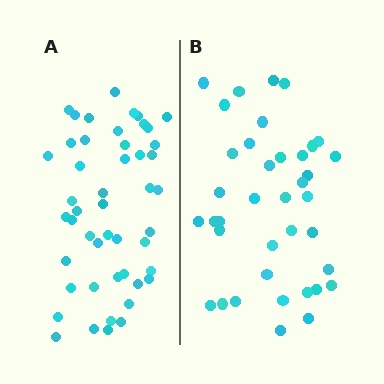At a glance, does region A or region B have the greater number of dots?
Region A (the left region) has more dots.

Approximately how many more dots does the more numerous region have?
Region A has roughly 10 or so more dots than region B.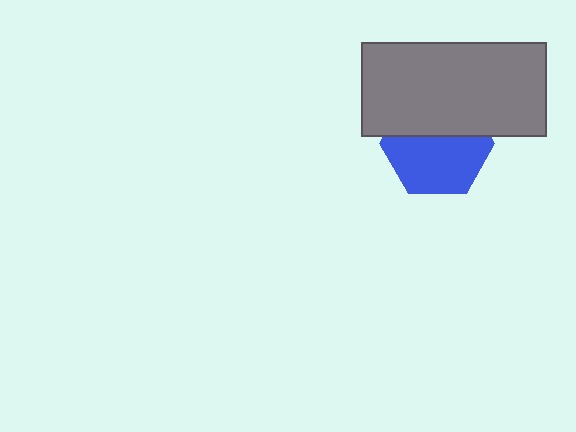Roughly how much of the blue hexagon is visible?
About half of it is visible (roughly 58%).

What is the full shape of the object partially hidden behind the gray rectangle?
The partially hidden object is a blue hexagon.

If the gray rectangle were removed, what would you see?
You would see the complete blue hexagon.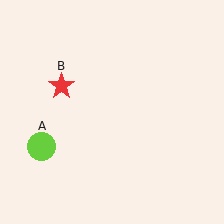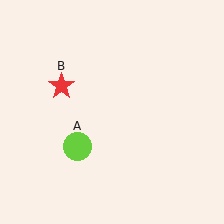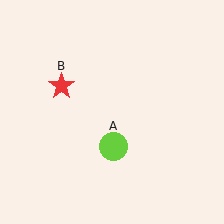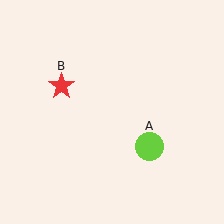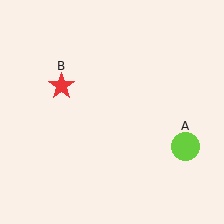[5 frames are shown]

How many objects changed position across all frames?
1 object changed position: lime circle (object A).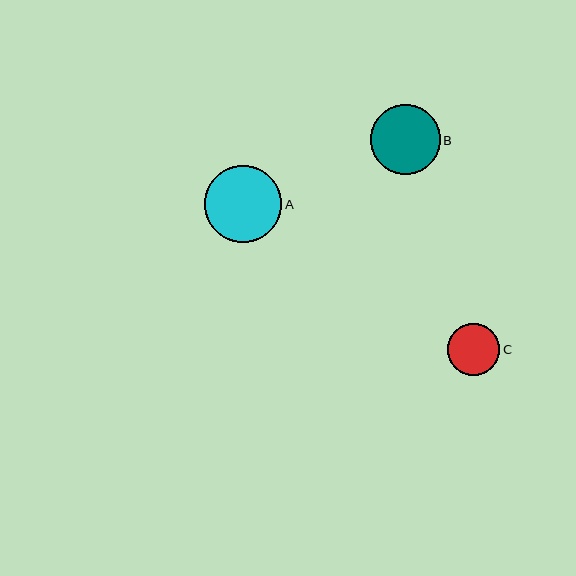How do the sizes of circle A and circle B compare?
Circle A and circle B are approximately the same size.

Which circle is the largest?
Circle A is the largest with a size of approximately 77 pixels.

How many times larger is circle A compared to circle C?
Circle A is approximately 1.5 times the size of circle C.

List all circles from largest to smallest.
From largest to smallest: A, B, C.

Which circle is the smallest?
Circle C is the smallest with a size of approximately 52 pixels.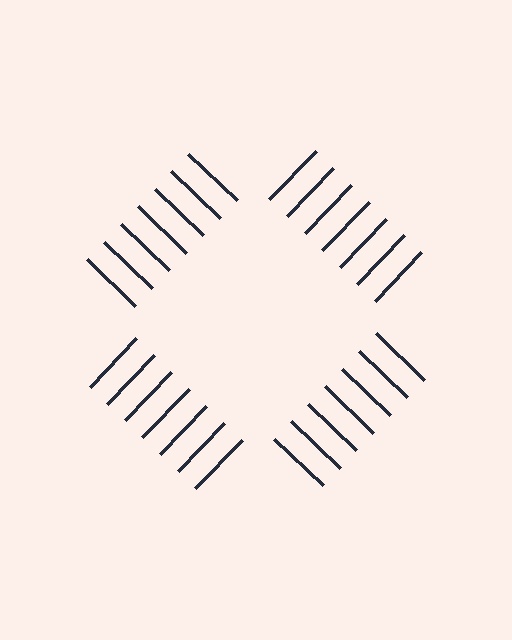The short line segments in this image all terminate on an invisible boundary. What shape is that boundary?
An illusory square — the line segments terminate on its edges but no continuous stroke is drawn.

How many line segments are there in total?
28 — 7 along each of the 4 edges.